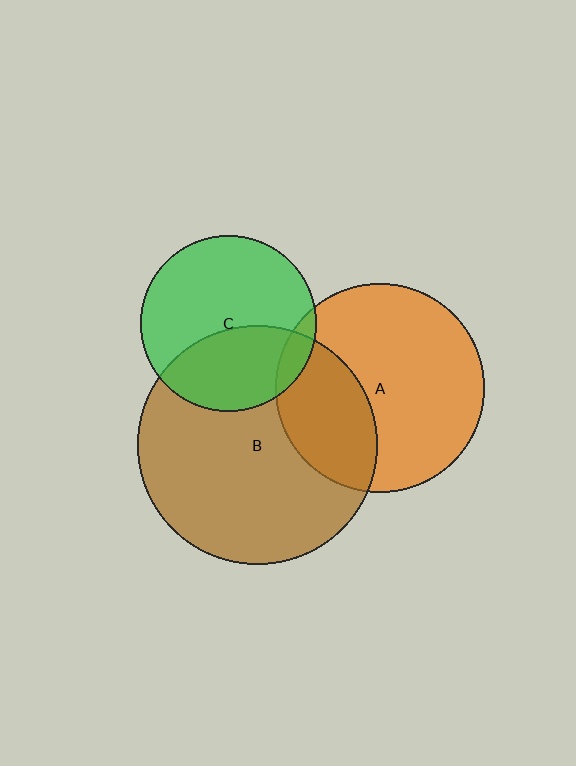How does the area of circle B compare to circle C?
Approximately 1.9 times.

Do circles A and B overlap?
Yes.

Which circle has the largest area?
Circle B (brown).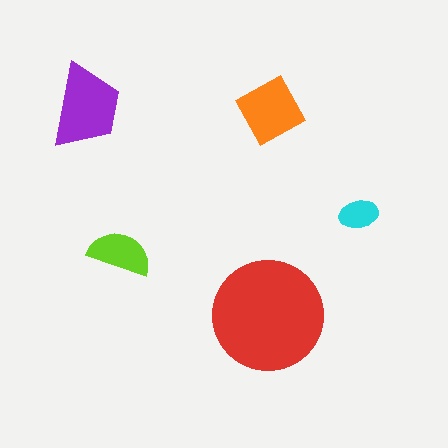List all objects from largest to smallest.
The red circle, the purple trapezoid, the orange diamond, the lime semicircle, the cyan ellipse.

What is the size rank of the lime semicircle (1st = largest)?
4th.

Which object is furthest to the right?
The cyan ellipse is rightmost.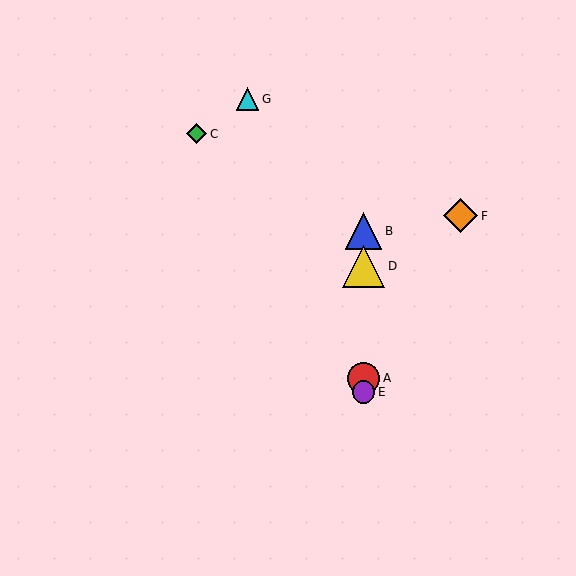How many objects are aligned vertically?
4 objects (A, B, D, E) are aligned vertically.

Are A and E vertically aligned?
Yes, both are at x≈364.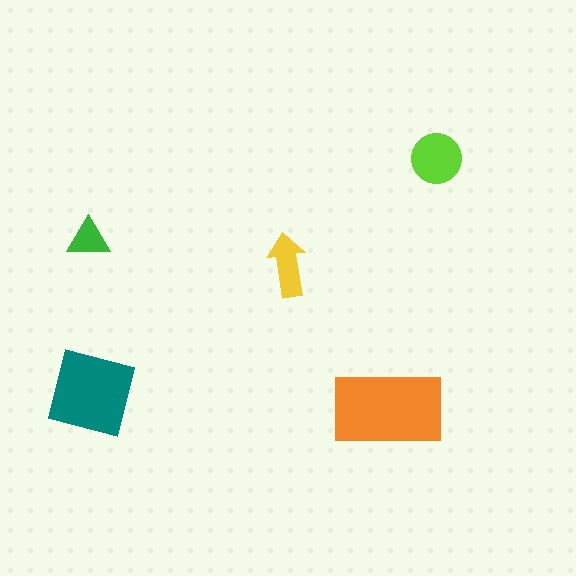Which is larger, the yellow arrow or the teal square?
The teal square.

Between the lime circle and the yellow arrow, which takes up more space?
The lime circle.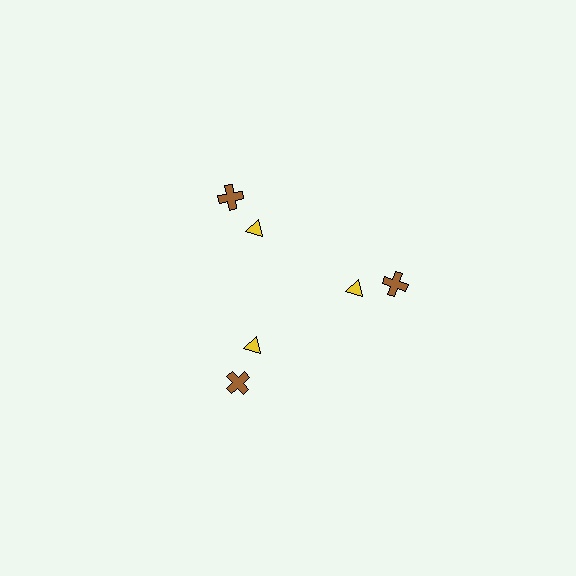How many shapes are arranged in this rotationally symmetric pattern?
There are 6 shapes, arranged in 3 groups of 2.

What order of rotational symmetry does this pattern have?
This pattern has 3-fold rotational symmetry.